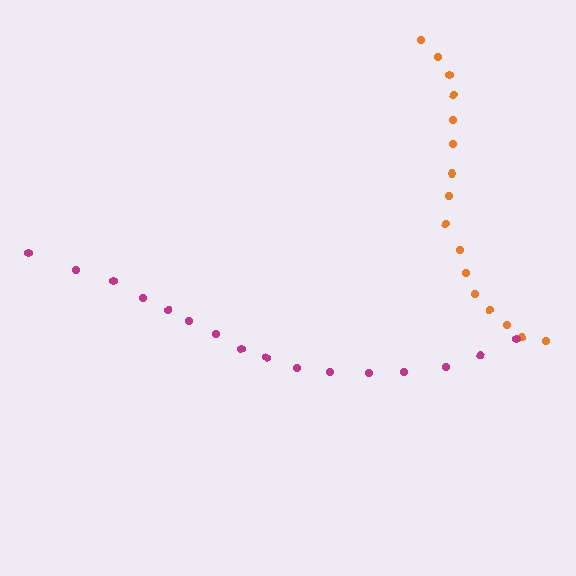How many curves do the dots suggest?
There are 2 distinct paths.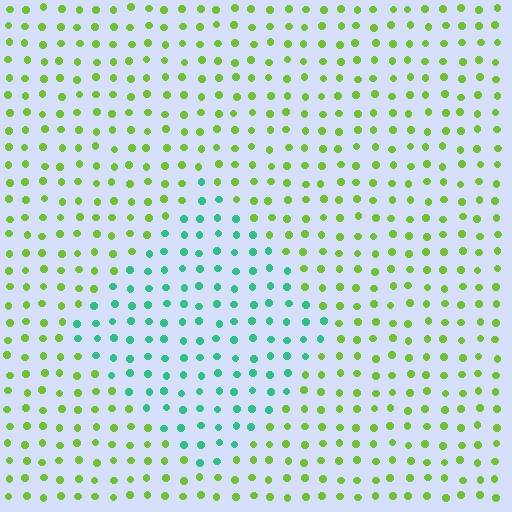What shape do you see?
I see a diamond.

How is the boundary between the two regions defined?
The boundary is defined purely by a slight shift in hue (about 60 degrees). Spacing, size, and orientation are identical on both sides.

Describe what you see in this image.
The image is filled with small lime elements in a uniform arrangement. A diamond-shaped region is visible where the elements are tinted to a slightly different hue, forming a subtle color boundary.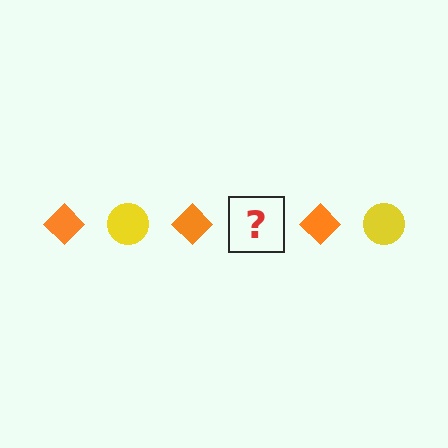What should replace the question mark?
The question mark should be replaced with a yellow circle.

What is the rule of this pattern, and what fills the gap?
The rule is that the pattern alternates between orange diamond and yellow circle. The gap should be filled with a yellow circle.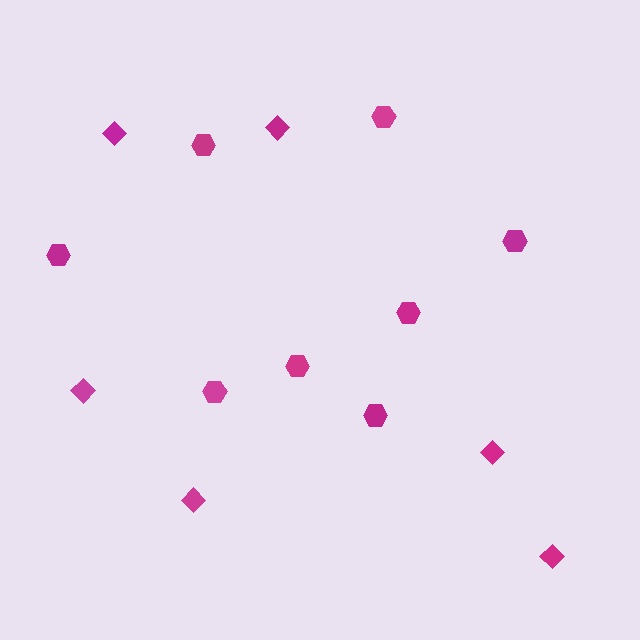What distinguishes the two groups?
There are 2 groups: one group of diamonds (6) and one group of hexagons (8).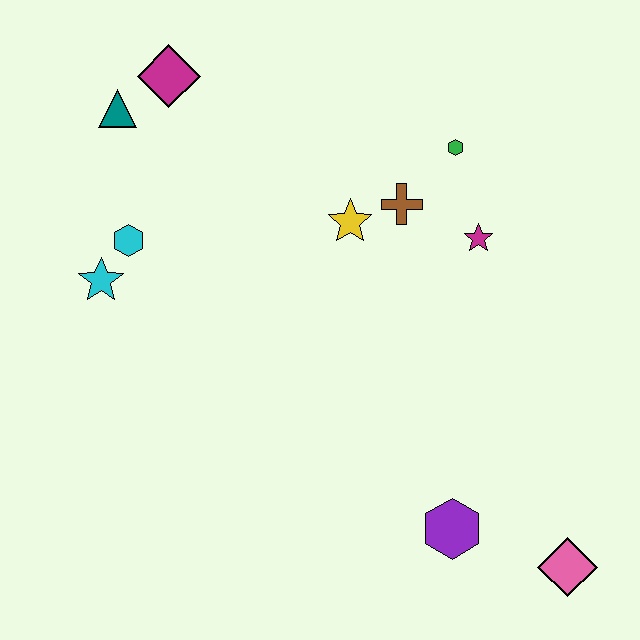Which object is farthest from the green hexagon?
The pink diamond is farthest from the green hexagon.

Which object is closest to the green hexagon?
The brown cross is closest to the green hexagon.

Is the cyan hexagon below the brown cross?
Yes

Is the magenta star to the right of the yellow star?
Yes